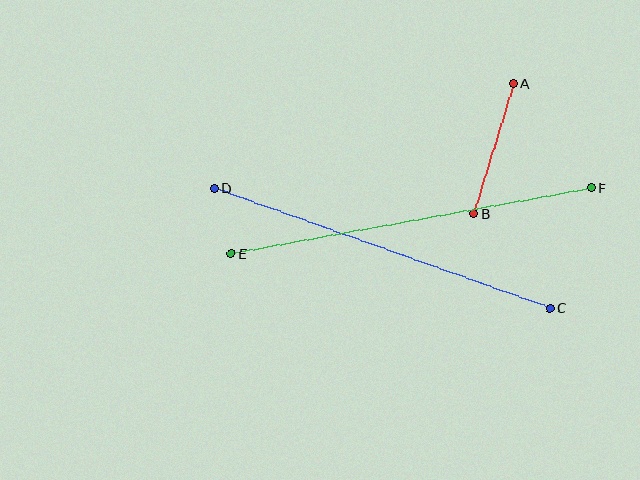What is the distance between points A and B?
The distance is approximately 136 pixels.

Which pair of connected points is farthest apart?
Points E and F are farthest apart.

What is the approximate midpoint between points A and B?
The midpoint is at approximately (494, 148) pixels.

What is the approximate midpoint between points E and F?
The midpoint is at approximately (411, 221) pixels.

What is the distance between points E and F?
The distance is approximately 366 pixels.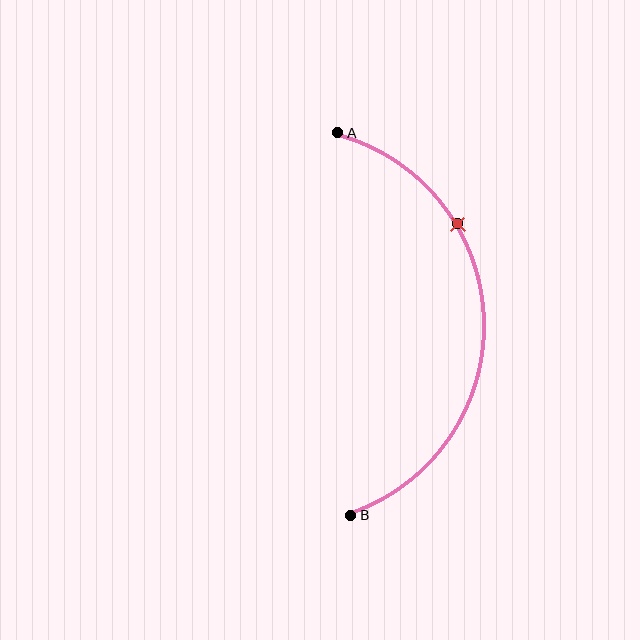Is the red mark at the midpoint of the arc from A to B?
No. The red mark lies on the arc but is closer to endpoint A. The arc midpoint would be at the point on the curve equidistant along the arc from both A and B.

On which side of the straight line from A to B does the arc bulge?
The arc bulges to the right of the straight line connecting A and B.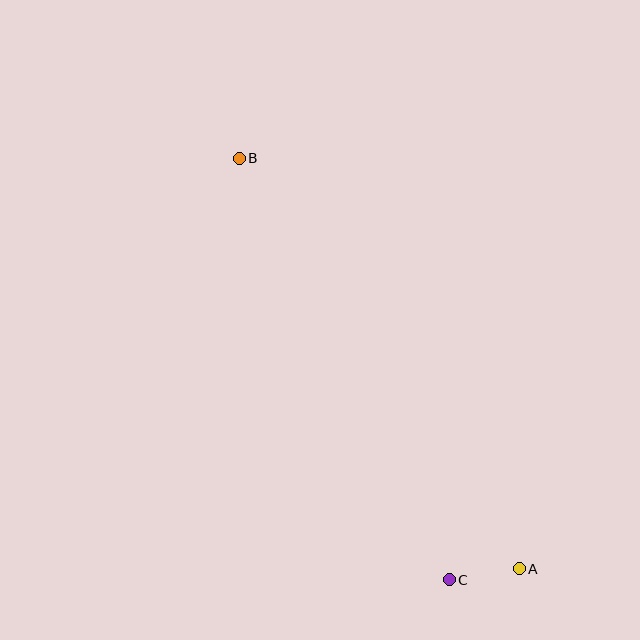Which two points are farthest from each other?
Points A and B are farthest from each other.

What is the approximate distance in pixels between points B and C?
The distance between B and C is approximately 471 pixels.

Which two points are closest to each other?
Points A and C are closest to each other.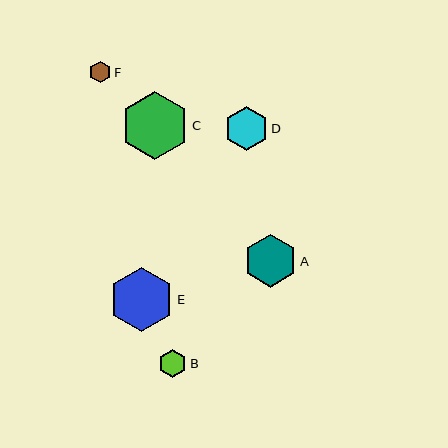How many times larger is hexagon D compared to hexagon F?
Hexagon D is approximately 2.1 times the size of hexagon F.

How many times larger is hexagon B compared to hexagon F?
Hexagon B is approximately 1.3 times the size of hexagon F.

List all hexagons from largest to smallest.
From largest to smallest: C, E, A, D, B, F.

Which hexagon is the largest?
Hexagon C is the largest with a size of approximately 68 pixels.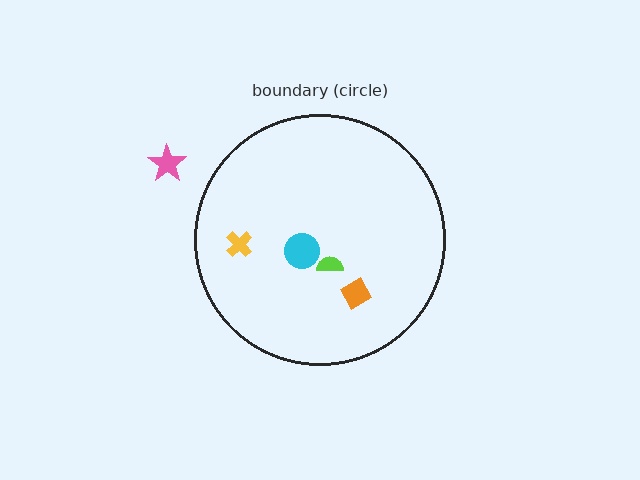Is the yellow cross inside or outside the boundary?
Inside.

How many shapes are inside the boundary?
4 inside, 1 outside.